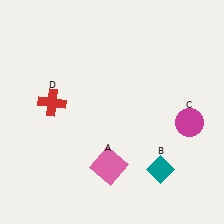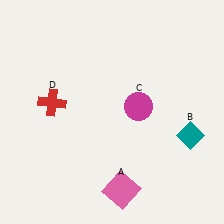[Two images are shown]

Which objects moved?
The objects that moved are: the pink square (A), the teal diamond (B), the magenta circle (C).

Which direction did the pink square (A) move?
The pink square (A) moved down.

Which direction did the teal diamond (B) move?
The teal diamond (B) moved up.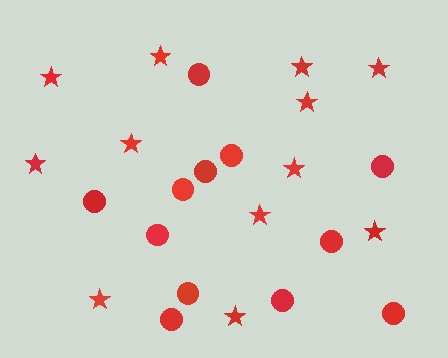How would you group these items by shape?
There are 2 groups: one group of stars (12) and one group of circles (12).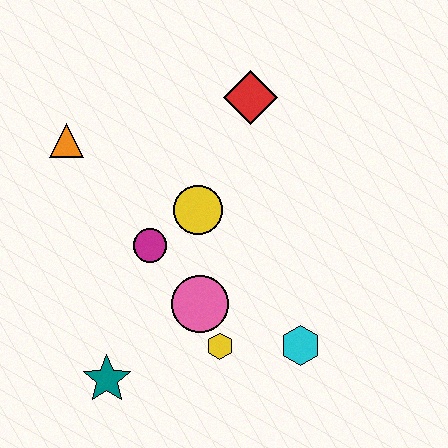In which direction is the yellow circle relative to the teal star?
The yellow circle is above the teal star.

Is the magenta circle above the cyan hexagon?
Yes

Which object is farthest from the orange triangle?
The cyan hexagon is farthest from the orange triangle.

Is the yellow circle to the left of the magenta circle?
No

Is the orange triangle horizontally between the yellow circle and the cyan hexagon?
No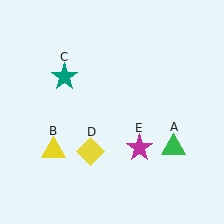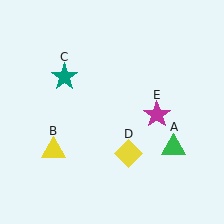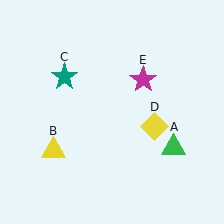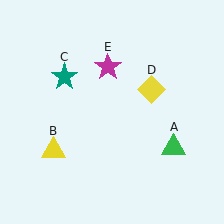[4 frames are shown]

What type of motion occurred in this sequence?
The yellow diamond (object D), magenta star (object E) rotated counterclockwise around the center of the scene.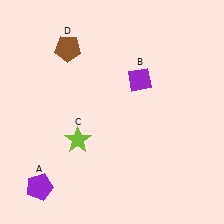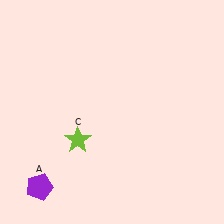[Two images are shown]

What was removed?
The brown pentagon (D), the purple diamond (B) were removed in Image 2.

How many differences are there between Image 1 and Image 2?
There are 2 differences between the two images.